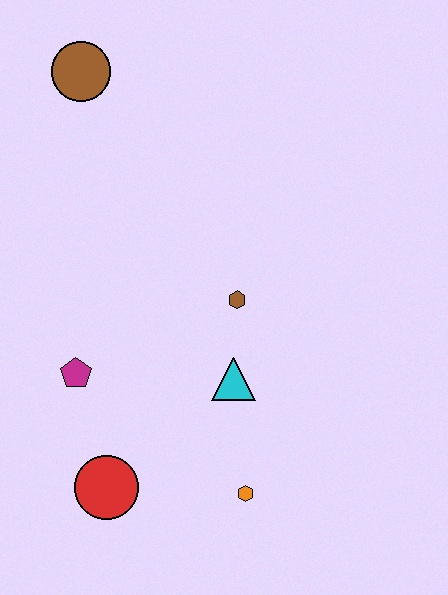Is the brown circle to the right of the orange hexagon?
No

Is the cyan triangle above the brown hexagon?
No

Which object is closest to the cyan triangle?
The brown hexagon is closest to the cyan triangle.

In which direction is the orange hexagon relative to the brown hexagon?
The orange hexagon is below the brown hexagon.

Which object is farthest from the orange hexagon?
The brown circle is farthest from the orange hexagon.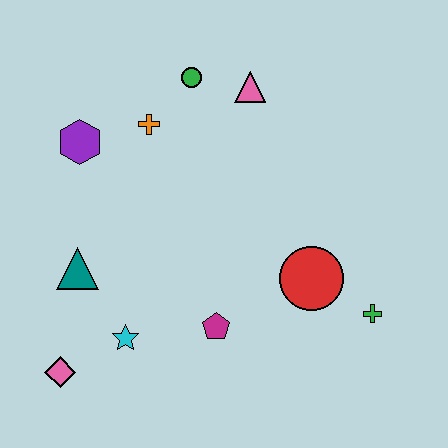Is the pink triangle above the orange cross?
Yes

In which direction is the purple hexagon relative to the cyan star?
The purple hexagon is above the cyan star.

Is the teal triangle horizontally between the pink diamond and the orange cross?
Yes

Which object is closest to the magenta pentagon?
The cyan star is closest to the magenta pentagon.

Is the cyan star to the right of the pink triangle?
No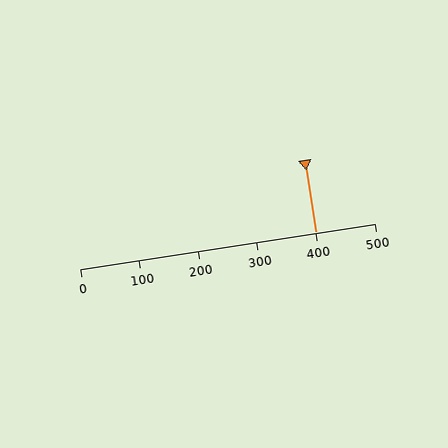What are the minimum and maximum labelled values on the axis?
The axis runs from 0 to 500.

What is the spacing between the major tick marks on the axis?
The major ticks are spaced 100 apart.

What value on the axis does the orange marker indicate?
The marker indicates approximately 400.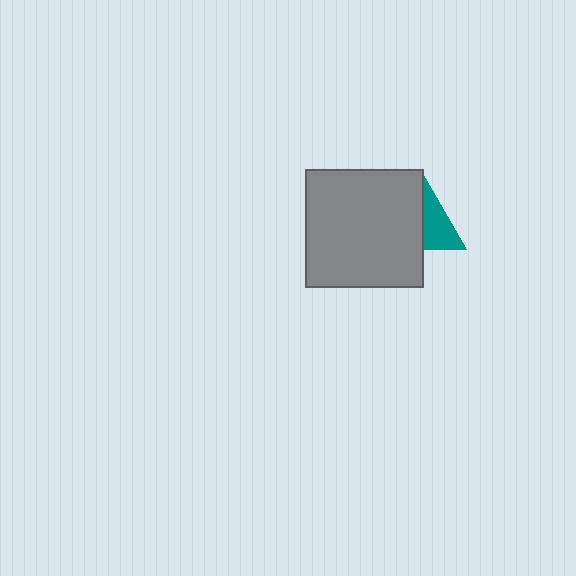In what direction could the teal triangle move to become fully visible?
The teal triangle could move right. That would shift it out from behind the gray square entirely.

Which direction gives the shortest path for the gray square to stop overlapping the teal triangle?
Moving left gives the shortest separation.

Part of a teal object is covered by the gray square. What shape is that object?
It is a triangle.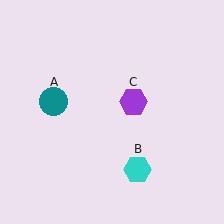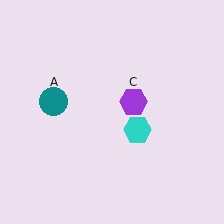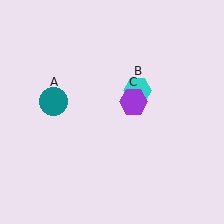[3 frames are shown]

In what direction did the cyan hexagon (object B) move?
The cyan hexagon (object B) moved up.